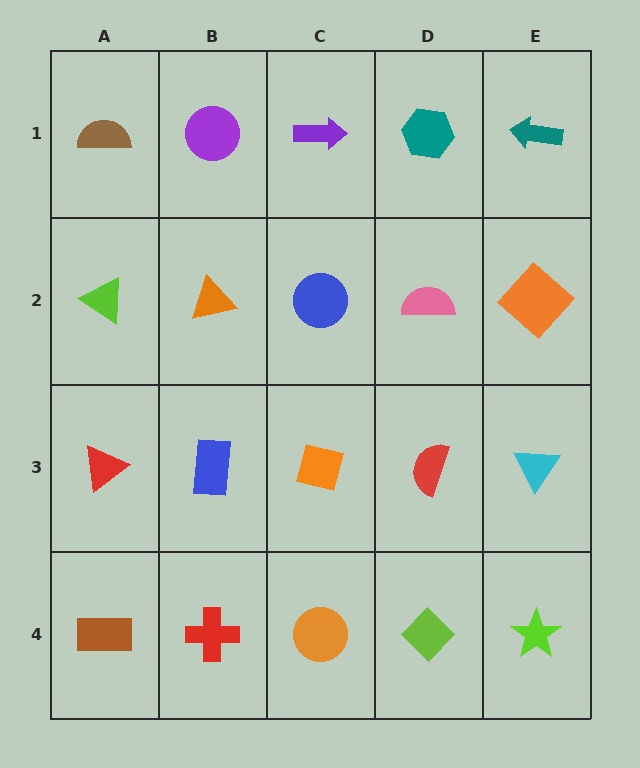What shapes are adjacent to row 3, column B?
An orange triangle (row 2, column B), a red cross (row 4, column B), a red triangle (row 3, column A), an orange square (row 3, column C).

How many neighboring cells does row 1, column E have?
2.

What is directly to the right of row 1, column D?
A teal arrow.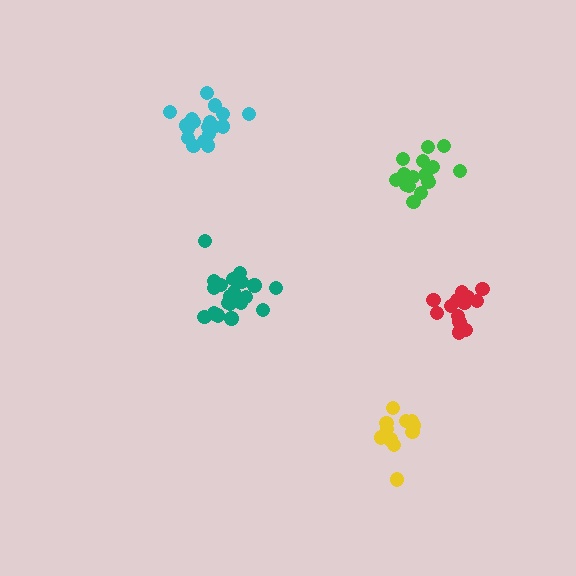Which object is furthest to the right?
The red cluster is rightmost.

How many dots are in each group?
Group 1: 20 dots, Group 2: 14 dots, Group 3: 18 dots, Group 4: 14 dots, Group 5: 18 dots (84 total).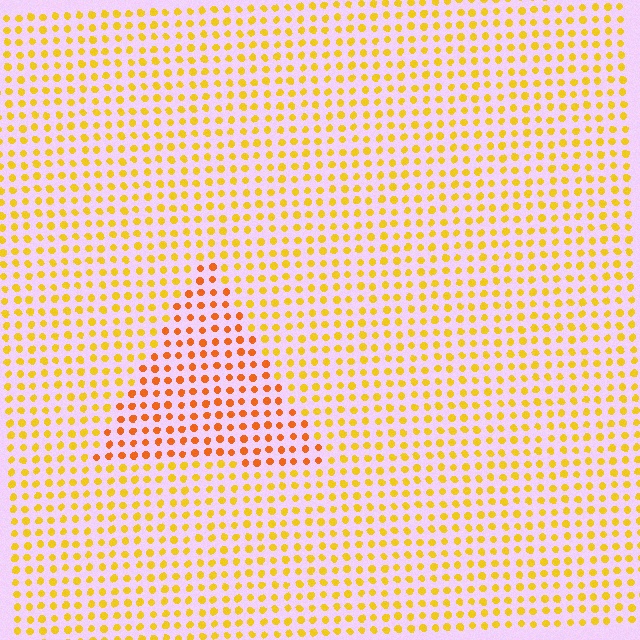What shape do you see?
I see a triangle.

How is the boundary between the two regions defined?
The boundary is defined purely by a slight shift in hue (about 29 degrees). Spacing, size, and orientation are identical on both sides.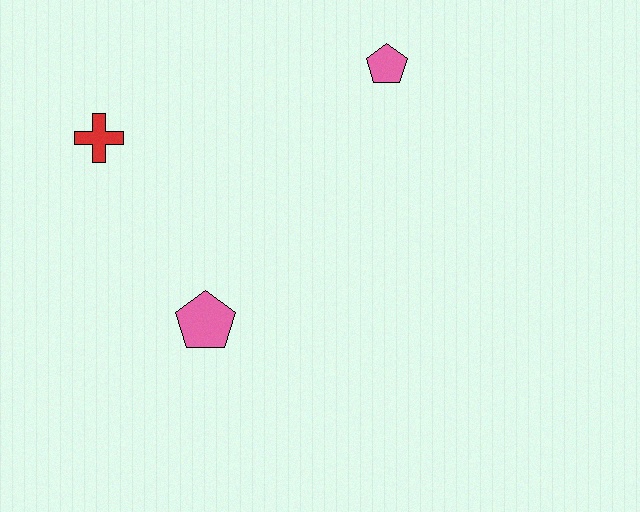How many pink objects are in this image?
There are 2 pink objects.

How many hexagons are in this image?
There are no hexagons.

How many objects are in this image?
There are 3 objects.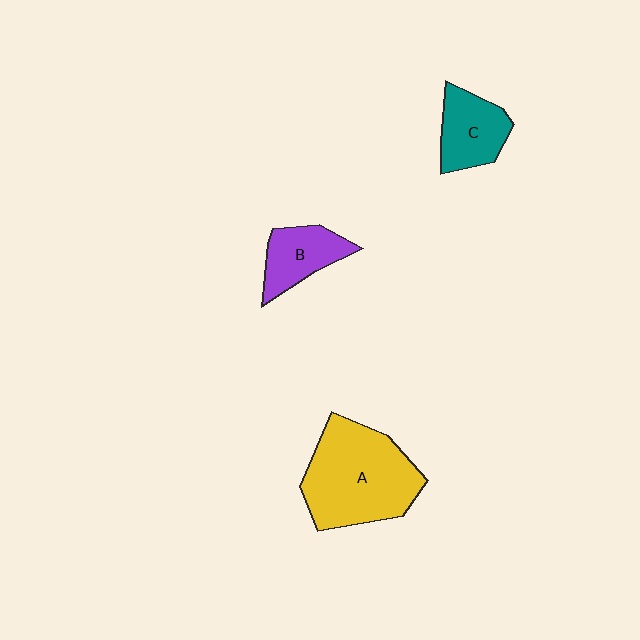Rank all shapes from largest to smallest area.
From largest to smallest: A (yellow), C (teal), B (purple).